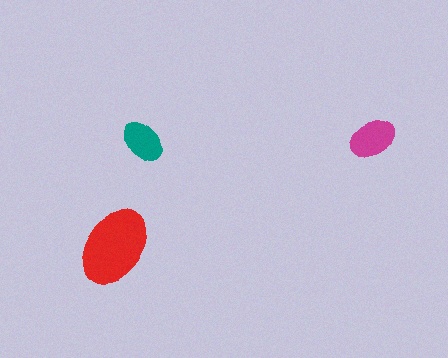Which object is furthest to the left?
The red ellipse is leftmost.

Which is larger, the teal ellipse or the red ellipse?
The red one.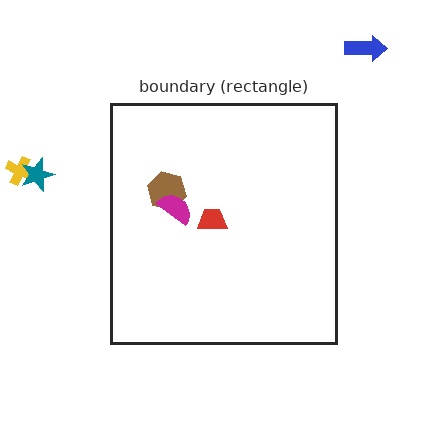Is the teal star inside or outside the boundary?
Outside.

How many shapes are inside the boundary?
3 inside, 3 outside.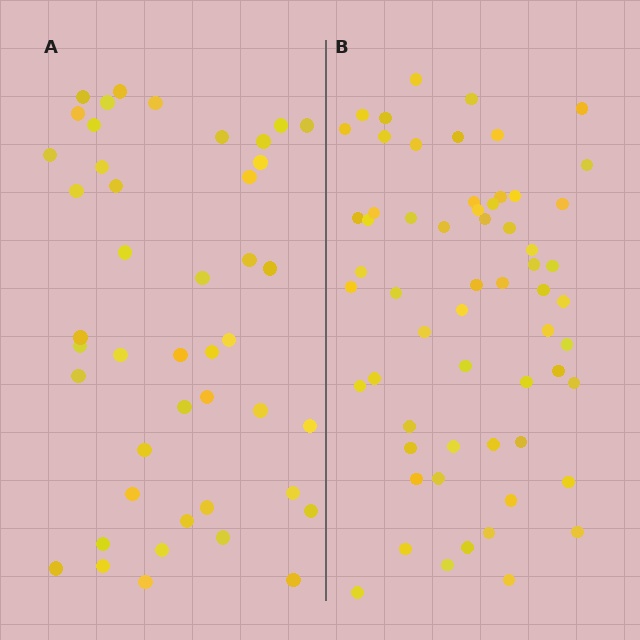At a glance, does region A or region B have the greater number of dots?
Region B (the right region) has more dots.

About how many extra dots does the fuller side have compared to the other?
Region B has approximately 15 more dots than region A.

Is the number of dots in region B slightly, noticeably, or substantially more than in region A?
Region B has noticeably more, but not dramatically so. The ratio is roughly 1.4 to 1.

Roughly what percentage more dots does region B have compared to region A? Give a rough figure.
About 35% more.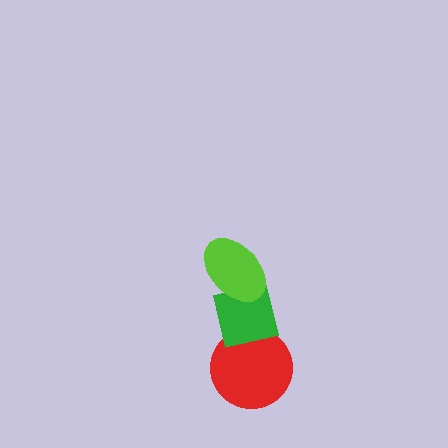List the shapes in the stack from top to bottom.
From top to bottom: the lime ellipse, the green square, the red circle.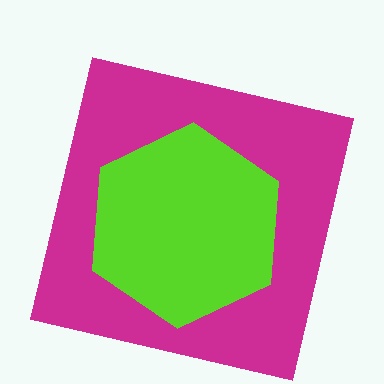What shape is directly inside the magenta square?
The lime hexagon.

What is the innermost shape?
The lime hexagon.